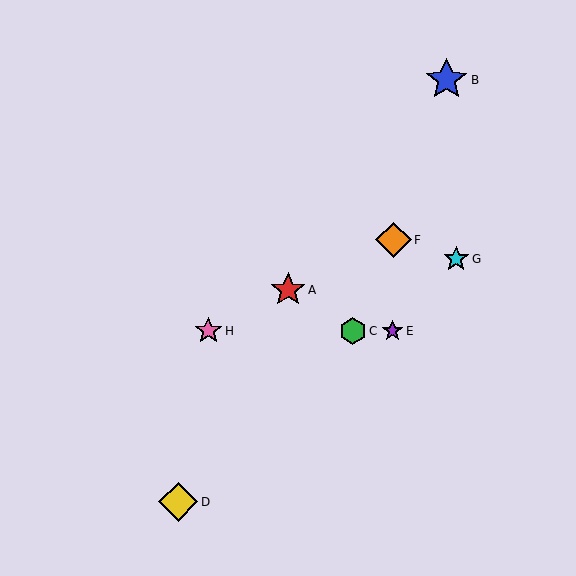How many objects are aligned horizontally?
3 objects (C, E, H) are aligned horizontally.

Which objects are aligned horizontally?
Objects C, E, H are aligned horizontally.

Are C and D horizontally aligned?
No, C is at y≈331 and D is at y≈502.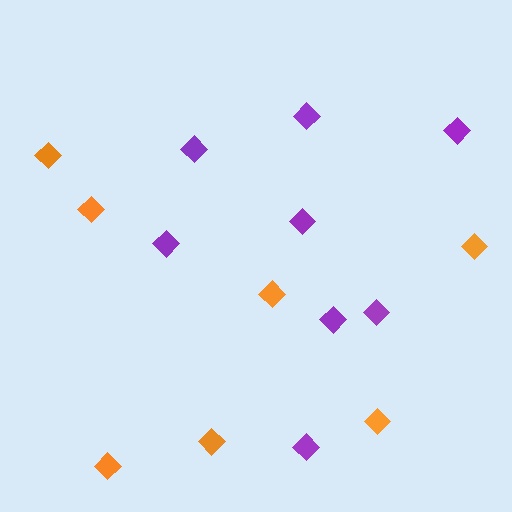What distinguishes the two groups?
There are 2 groups: one group of purple diamonds (8) and one group of orange diamonds (7).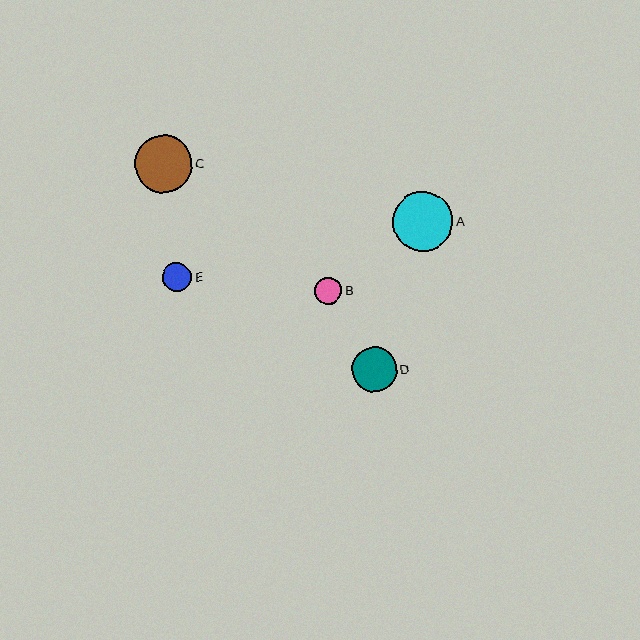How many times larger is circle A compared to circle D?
Circle A is approximately 1.3 times the size of circle D.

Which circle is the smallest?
Circle B is the smallest with a size of approximately 28 pixels.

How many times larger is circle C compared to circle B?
Circle C is approximately 2.1 times the size of circle B.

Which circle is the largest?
Circle A is the largest with a size of approximately 61 pixels.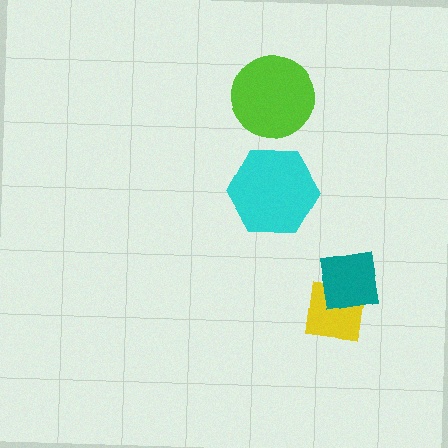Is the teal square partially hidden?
No, no other shape covers it.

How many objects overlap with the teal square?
1 object overlaps with the teal square.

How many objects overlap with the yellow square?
1 object overlaps with the yellow square.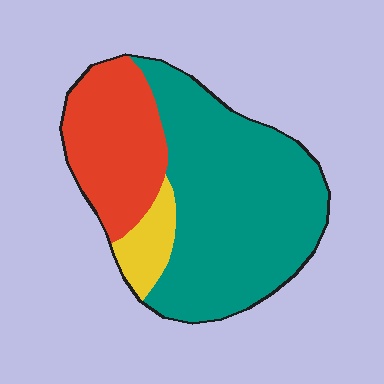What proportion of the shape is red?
Red takes up about one quarter (1/4) of the shape.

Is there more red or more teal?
Teal.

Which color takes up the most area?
Teal, at roughly 65%.